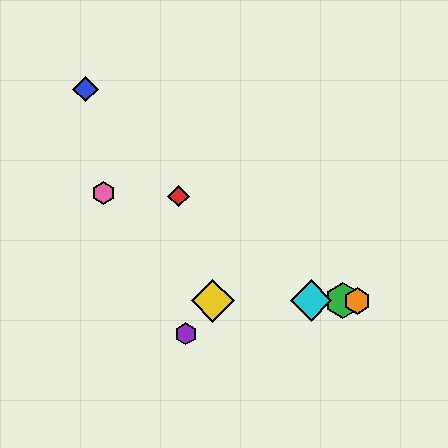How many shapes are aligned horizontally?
4 shapes (the green hexagon, the yellow diamond, the orange hexagon, the cyan diamond) are aligned horizontally.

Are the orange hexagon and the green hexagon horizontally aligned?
Yes, both are at y≈301.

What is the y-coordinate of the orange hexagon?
The orange hexagon is at y≈301.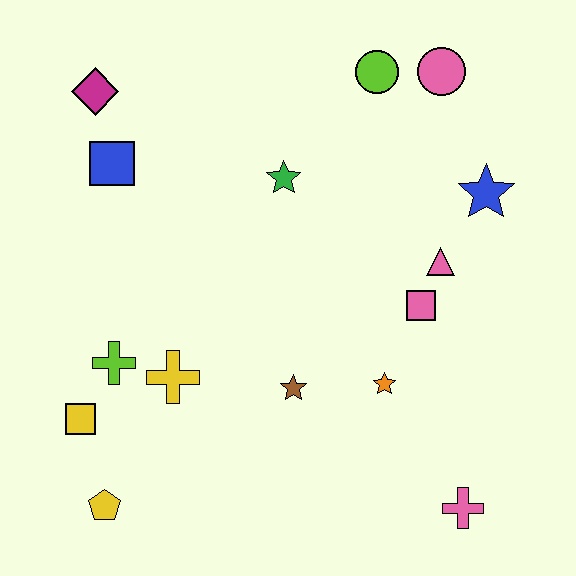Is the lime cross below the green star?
Yes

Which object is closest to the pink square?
The pink triangle is closest to the pink square.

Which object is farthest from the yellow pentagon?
The pink circle is farthest from the yellow pentagon.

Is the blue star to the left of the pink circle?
No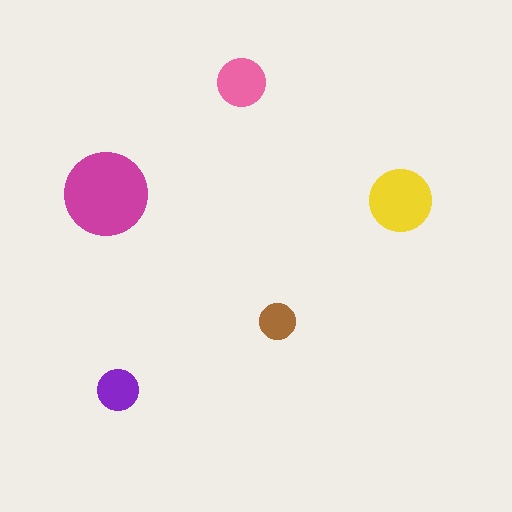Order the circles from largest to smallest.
the magenta one, the yellow one, the pink one, the purple one, the brown one.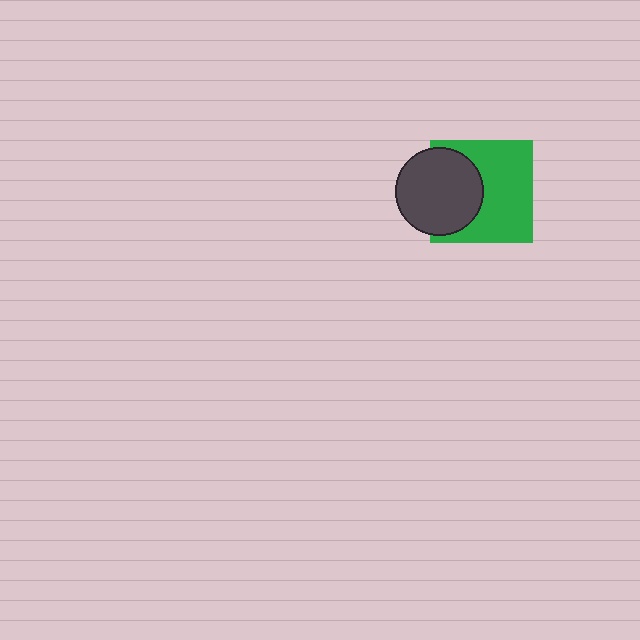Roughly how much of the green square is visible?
About half of it is visible (roughly 63%).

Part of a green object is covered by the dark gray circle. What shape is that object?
It is a square.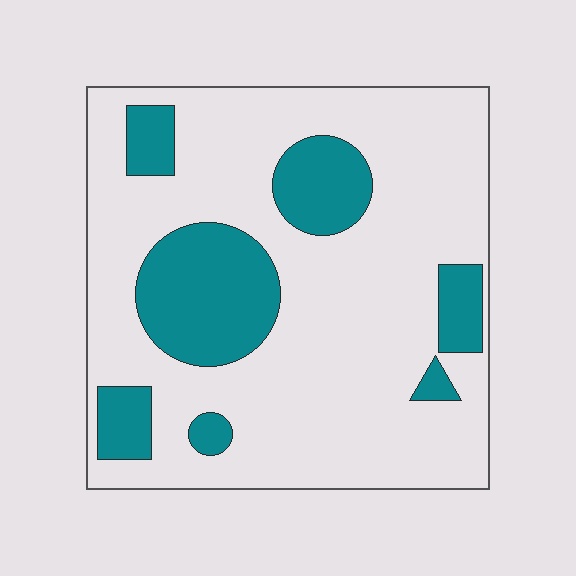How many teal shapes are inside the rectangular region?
7.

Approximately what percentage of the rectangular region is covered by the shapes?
Approximately 25%.